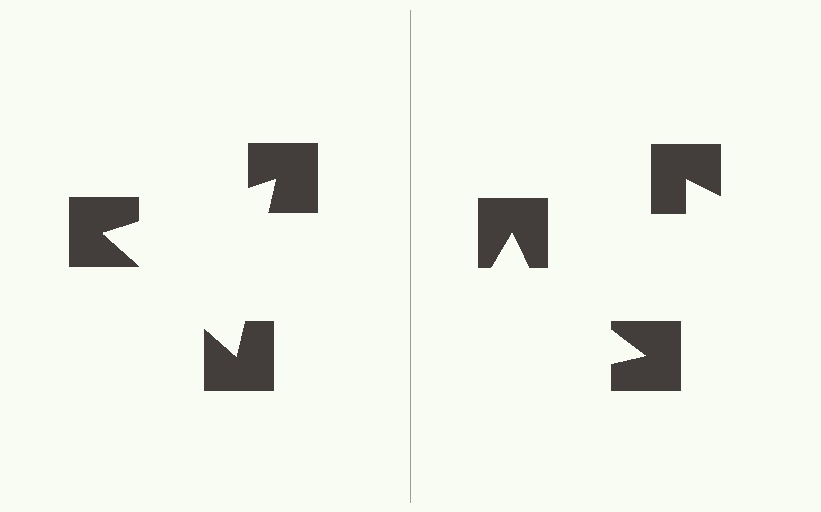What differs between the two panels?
The notched squares are positioned identically on both sides; only the wedge orientations differ. On the left they align to a triangle; on the right they are misaligned.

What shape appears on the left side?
An illusory triangle.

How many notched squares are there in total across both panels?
6 — 3 on each side.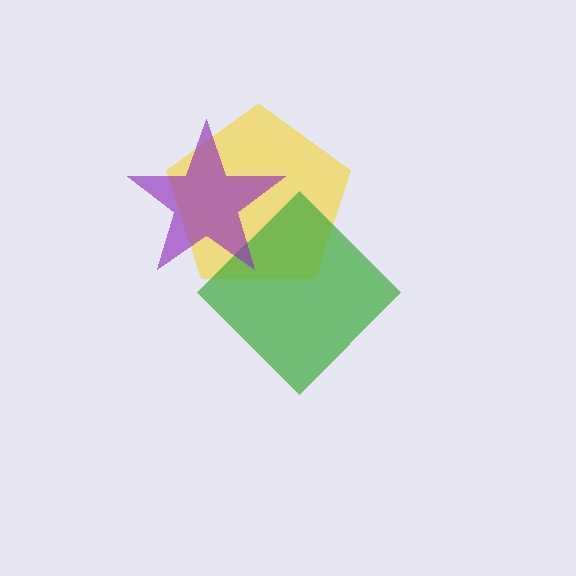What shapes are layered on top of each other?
The layered shapes are: a yellow pentagon, a green diamond, a purple star.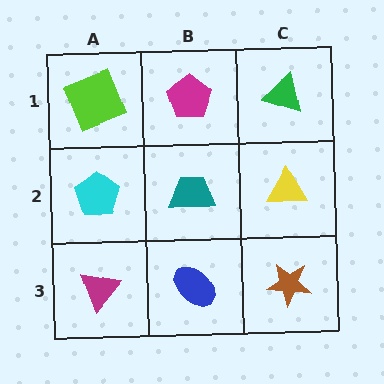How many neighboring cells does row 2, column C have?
3.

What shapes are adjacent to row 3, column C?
A yellow triangle (row 2, column C), a blue ellipse (row 3, column B).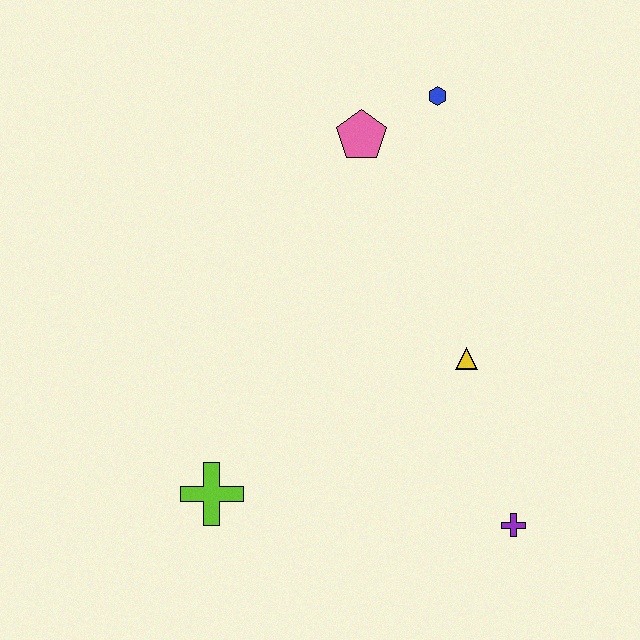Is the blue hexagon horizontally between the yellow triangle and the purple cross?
No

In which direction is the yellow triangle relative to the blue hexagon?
The yellow triangle is below the blue hexagon.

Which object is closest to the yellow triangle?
The purple cross is closest to the yellow triangle.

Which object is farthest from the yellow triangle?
The lime cross is farthest from the yellow triangle.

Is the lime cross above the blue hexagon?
No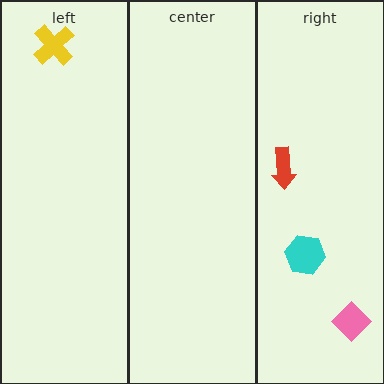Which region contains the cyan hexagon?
The right region.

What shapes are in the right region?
The pink diamond, the red arrow, the cyan hexagon.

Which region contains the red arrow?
The right region.